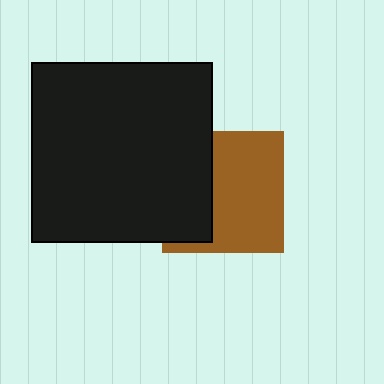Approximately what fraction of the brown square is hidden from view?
Roughly 39% of the brown square is hidden behind the black square.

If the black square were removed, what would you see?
You would see the complete brown square.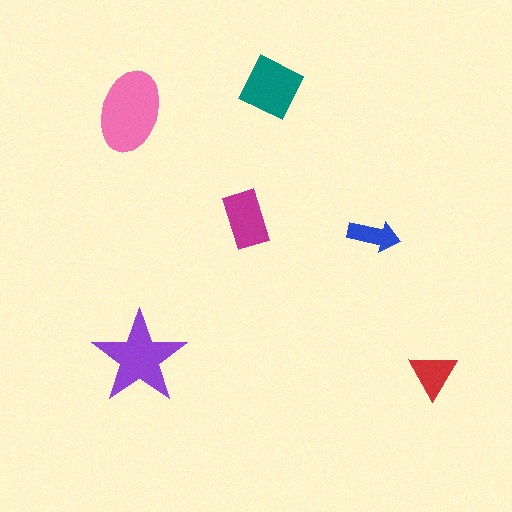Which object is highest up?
The teal square is topmost.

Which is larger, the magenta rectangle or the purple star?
The purple star.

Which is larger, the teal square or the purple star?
The purple star.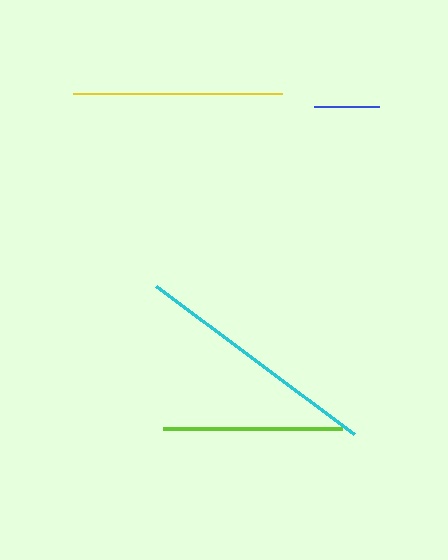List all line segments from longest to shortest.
From longest to shortest: cyan, yellow, lime, blue.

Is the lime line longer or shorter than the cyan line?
The cyan line is longer than the lime line.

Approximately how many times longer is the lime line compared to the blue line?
The lime line is approximately 2.7 times the length of the blue line.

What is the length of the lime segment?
The lime segment is approximately 179 pixels long.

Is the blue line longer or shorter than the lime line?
The lime line is longer than the blue line.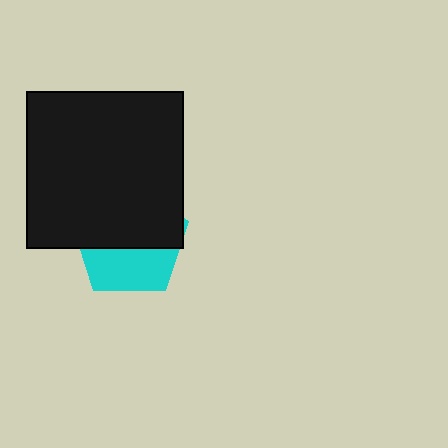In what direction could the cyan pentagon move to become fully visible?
The cyan pentagon could move down. That would shift it out from behind the black square entirely.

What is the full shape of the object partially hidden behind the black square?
The partially hidden object is a cyan pentagon.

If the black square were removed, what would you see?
You would see the complete cyan pentagon.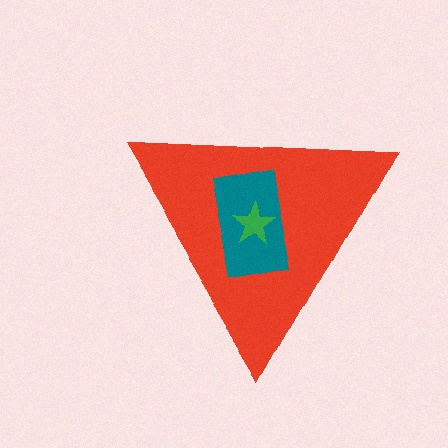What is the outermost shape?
The red triangle.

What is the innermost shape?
The green star.